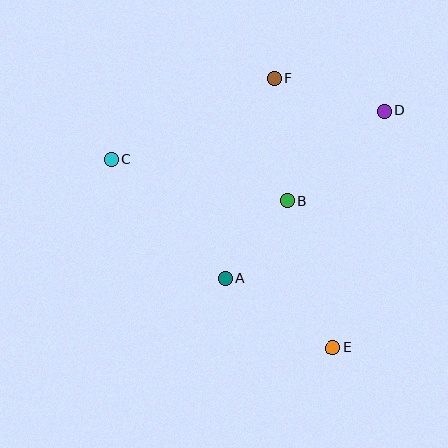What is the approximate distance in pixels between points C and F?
The distance between C and F is approximately 182 pixels.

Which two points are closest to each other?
Points A and B are closest to each other.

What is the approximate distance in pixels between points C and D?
The distance between C and D is approximately 277 pixels.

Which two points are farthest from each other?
Points C and E are farthest from each other.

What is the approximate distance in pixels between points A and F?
The distance between A and F is approximately 205 pixels.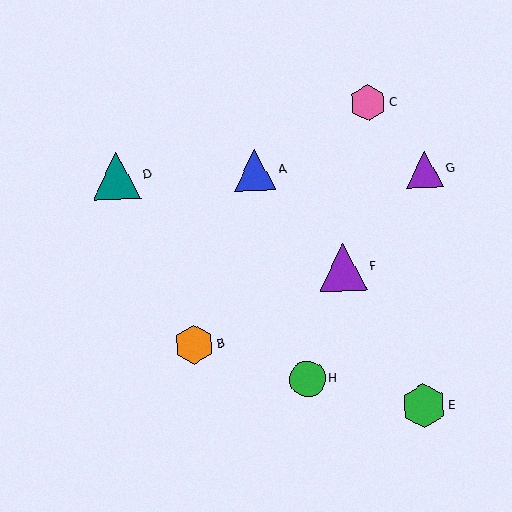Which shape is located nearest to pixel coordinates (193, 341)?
The orange hexagon (labeled B) at (194, 345) is nearest to that location.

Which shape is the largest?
The purple triangle (labeled F) is the largest.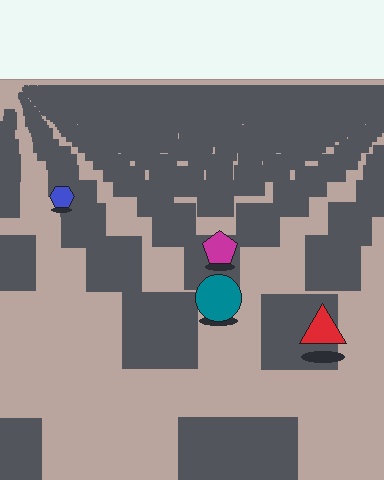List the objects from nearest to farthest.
From nearest to farthest: the red triangle, the teal circle, the magenta pentagon, the blue hexagon.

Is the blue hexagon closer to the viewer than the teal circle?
No. The teal circle is closer — you can tell from the texture gradient: the ground texture is coarser near it.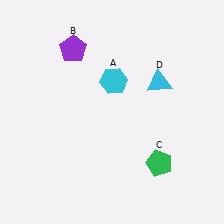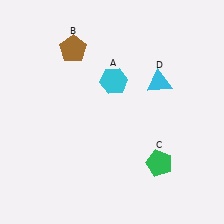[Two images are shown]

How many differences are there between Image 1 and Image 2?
There is 1 difference between the two images.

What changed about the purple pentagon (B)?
In Image 1, B is purple. In Image 2, it changed to brown.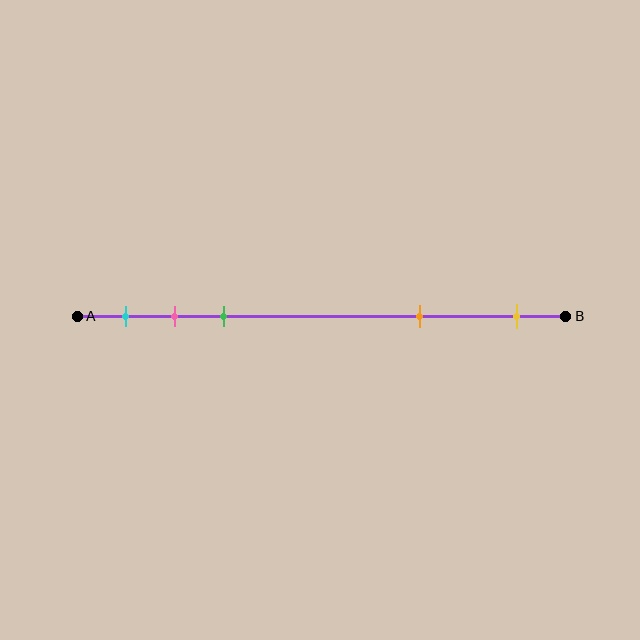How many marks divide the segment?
There are 5 marks dividing the segment.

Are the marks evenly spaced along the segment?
No, the marks are not evenly spaced.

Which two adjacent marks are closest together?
The pink and green marks are the closest adjacent pair.